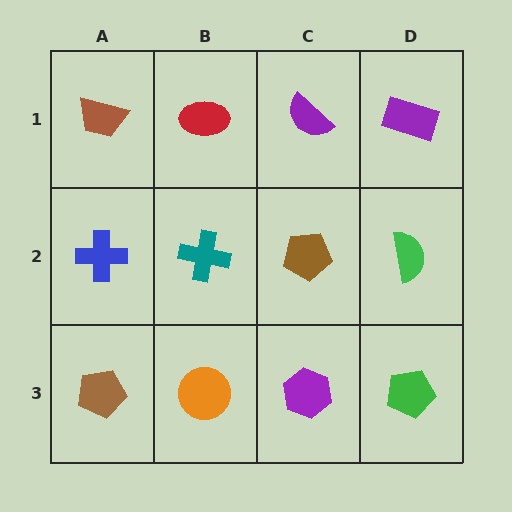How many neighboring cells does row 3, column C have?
3.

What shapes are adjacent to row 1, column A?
A blue cross (row 2, column A), a red ellipse (row 1, column B).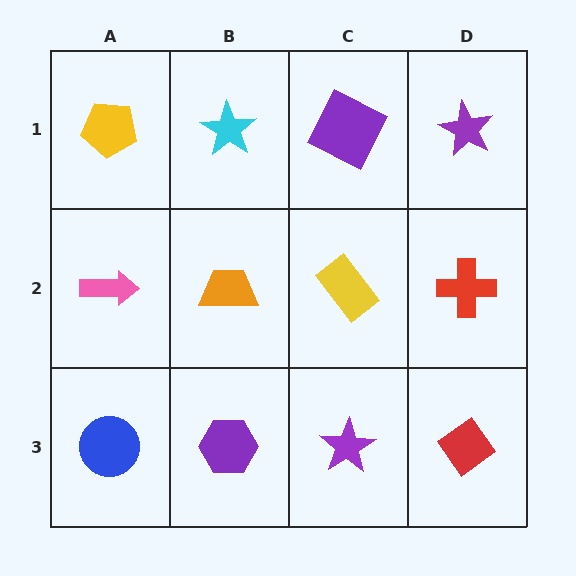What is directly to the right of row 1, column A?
A cyan star.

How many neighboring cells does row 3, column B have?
3.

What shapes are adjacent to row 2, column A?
A yellow pentagon (row 1, column A), a blue circle (row 3, column A), an orange trapezoid (row 2, column B).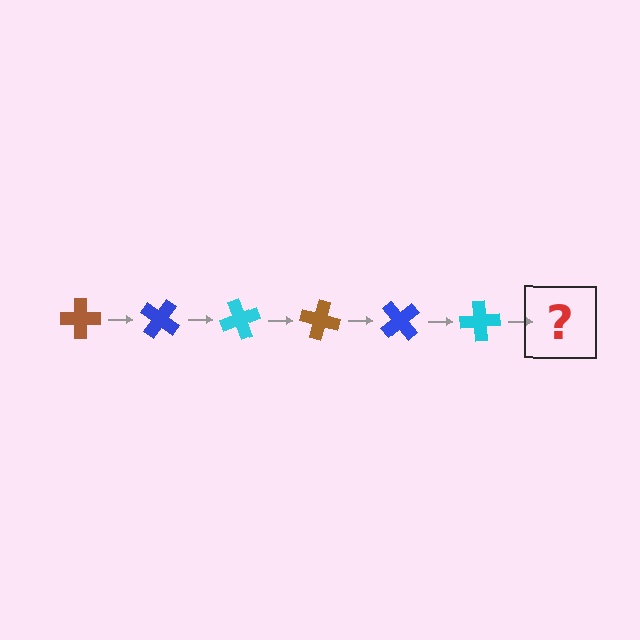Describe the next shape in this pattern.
It should be a brown cross, rotated 210 degrees from the start.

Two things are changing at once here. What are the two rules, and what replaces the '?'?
The two rules are that it rotates 35 degrees each step and the color cycles through brown, blue, and cyan. The '?' should be a brown cross, rotated 210 degrees from the start.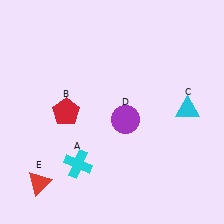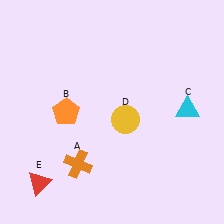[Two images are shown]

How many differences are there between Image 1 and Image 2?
There are 3 differences between the two images.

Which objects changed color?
A changed from cyan to orange. B changed from red to orange. D changed from purple to yellow.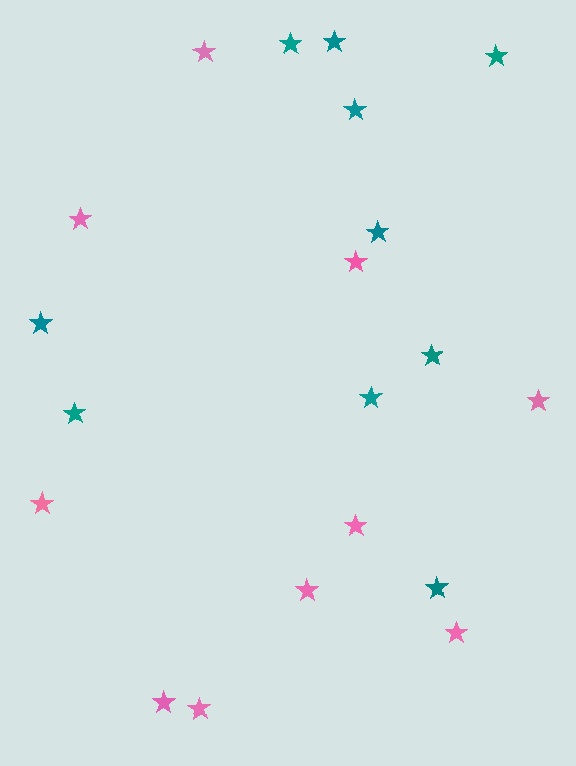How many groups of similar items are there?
There are 2 groups: one group of teal stars (10) and one group of pink stars (10).